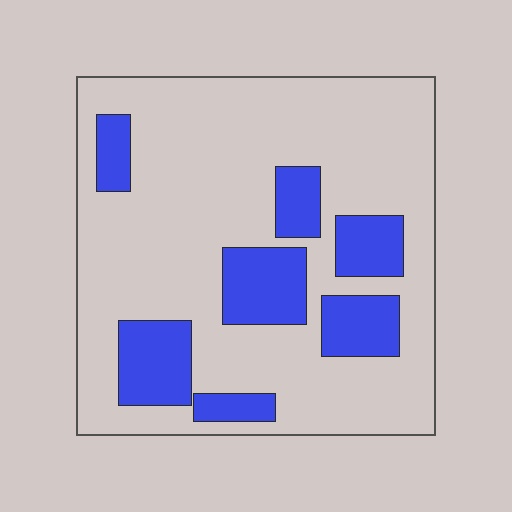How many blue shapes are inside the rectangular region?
7.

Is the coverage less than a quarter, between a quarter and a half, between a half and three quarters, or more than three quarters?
Less than a quarter.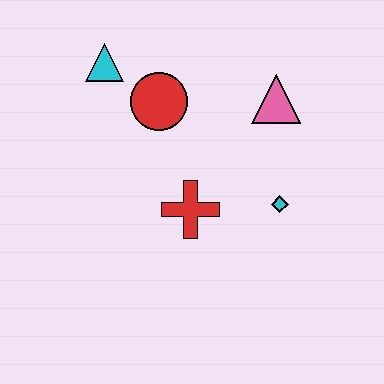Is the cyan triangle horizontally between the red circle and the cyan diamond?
No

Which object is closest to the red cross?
The cyan diamond is closest to the red cross.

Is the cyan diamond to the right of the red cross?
Yes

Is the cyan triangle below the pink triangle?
No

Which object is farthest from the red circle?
The cyan diamond is farthest from the red circle.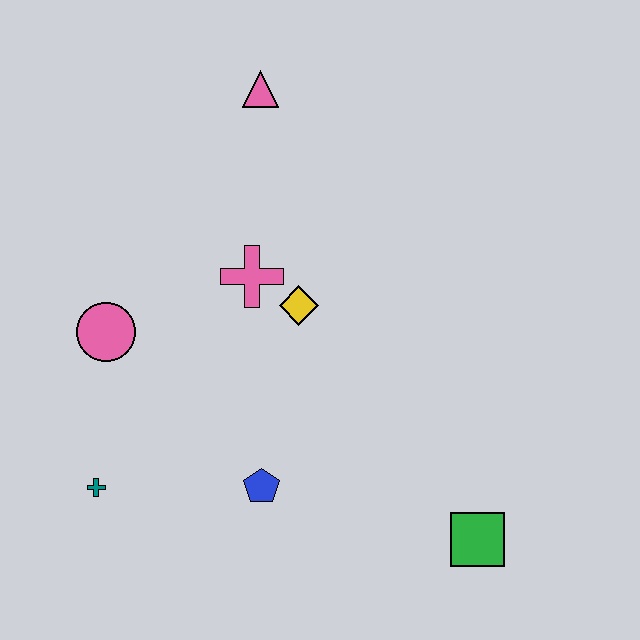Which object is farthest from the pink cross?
The green square is farthest from the pink cross.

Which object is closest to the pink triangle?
The pink cross is closest to the pink triangle.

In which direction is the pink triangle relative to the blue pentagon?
The pink triangle is above the blue pentagon.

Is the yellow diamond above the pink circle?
Yes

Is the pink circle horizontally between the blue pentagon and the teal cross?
Yes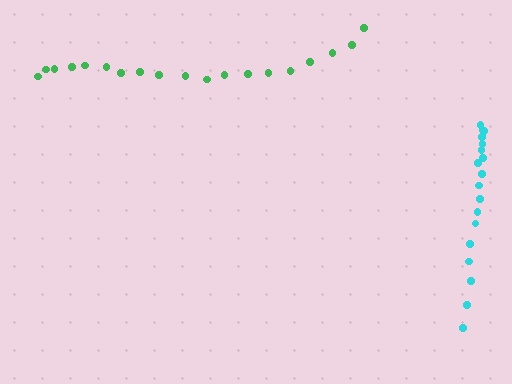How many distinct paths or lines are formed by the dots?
There are 2 distinct paths.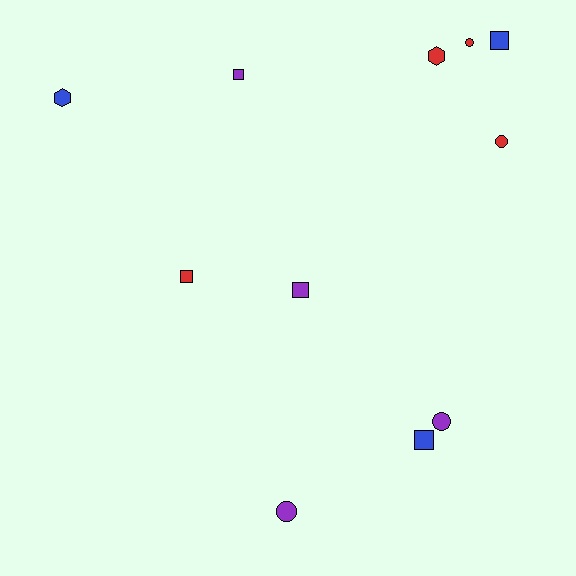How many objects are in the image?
There are 11 objects.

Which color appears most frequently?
Purple, with 4 objects.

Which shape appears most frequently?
Square, with 5 objects.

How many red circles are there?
There are 2 red circles.